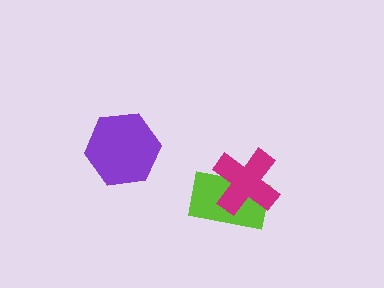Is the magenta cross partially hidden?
No, no other shape covers it.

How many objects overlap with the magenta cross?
1 object overlaps with the magenta cross.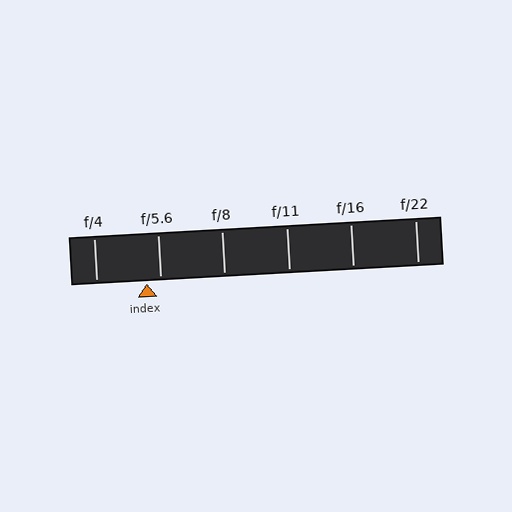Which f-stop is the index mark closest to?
The index mark is closest to f/5.6.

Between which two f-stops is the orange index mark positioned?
The index mark is between f/4 and f/5.6.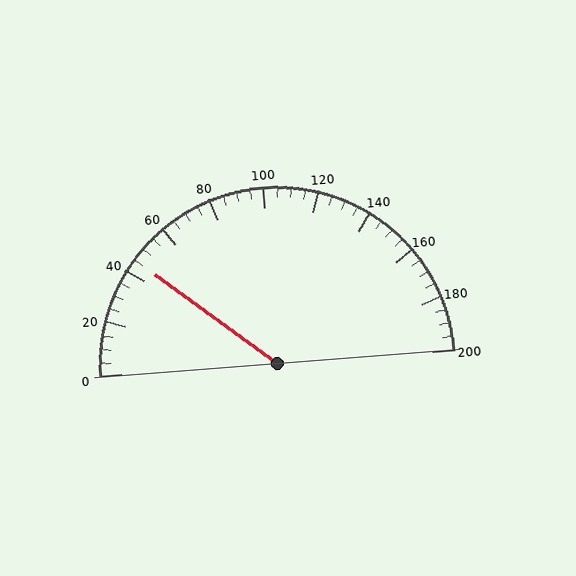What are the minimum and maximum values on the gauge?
The gauge ranges from 0 to 200.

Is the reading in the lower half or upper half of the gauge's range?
The reading is in the lower half of the range (0 to 200).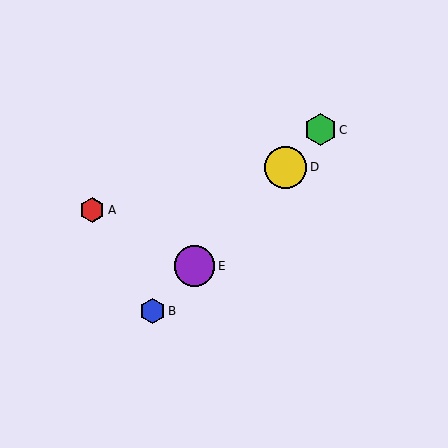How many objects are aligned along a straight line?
4 objects (B, C, D, E) are aligned along a straight line.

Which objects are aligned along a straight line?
Objects B, C, D, E are aligned along a straight line.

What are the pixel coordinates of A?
Object A is at (92, 210).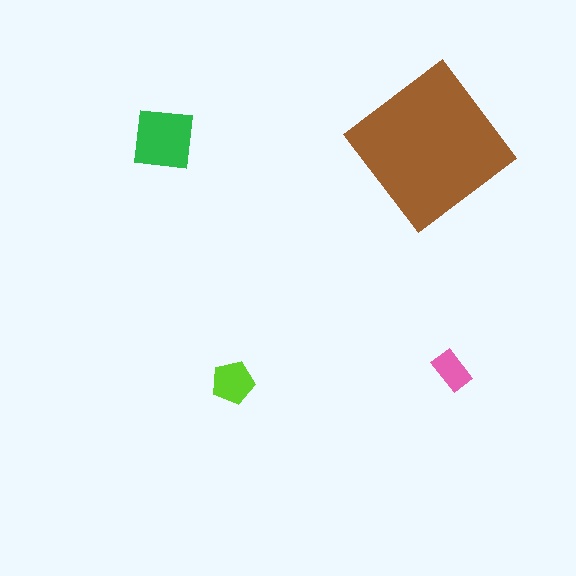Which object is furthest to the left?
The green square is leftmost.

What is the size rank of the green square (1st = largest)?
2nd.